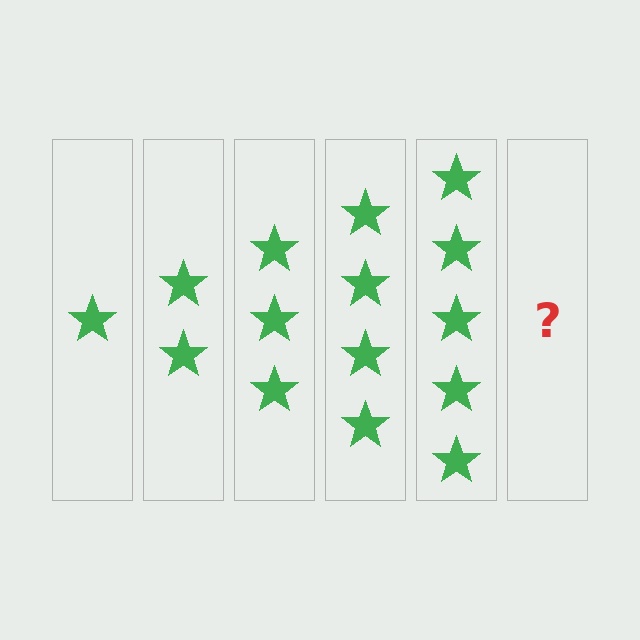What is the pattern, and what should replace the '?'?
The pattern is that each step adds one more star. The '?' should be 6 stars.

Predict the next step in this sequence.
The next step is 6 stars.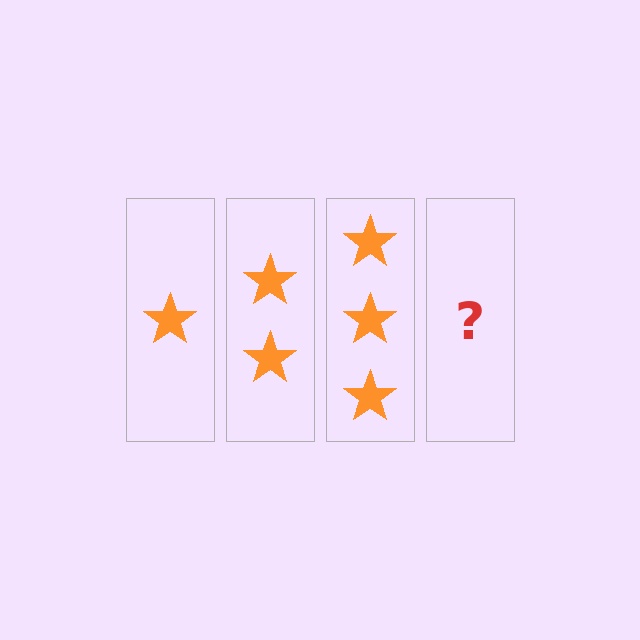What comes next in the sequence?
The next element should be 4 stars.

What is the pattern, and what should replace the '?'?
The pattern is that each step adds one more star. The '?' should be 4 stars.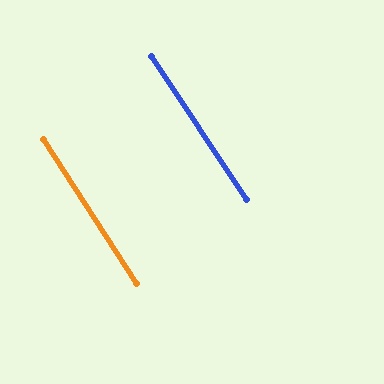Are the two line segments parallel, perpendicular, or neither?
Parallel — their directions differ by only 0.6°.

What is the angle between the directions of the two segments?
Approximately 1 degree.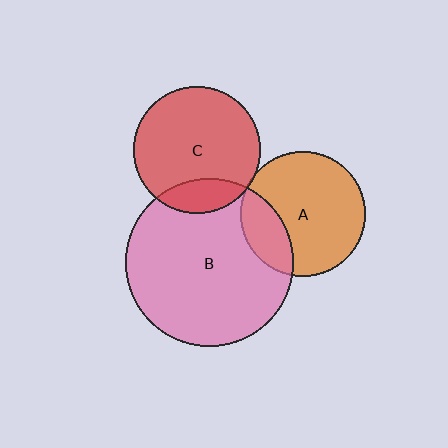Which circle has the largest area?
Circle B (pink).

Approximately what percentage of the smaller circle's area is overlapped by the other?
Approximately 25%.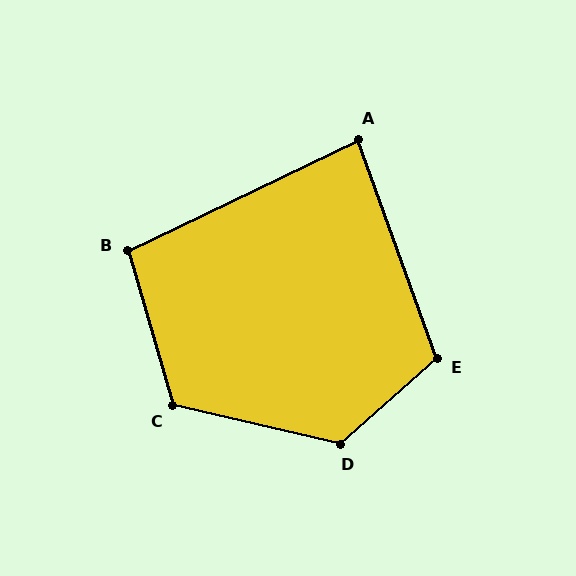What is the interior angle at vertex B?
Approximately 100 degrees (obtuse).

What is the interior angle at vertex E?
Approximately 112 degrees (obtuse).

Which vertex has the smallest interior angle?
A, at approximately 84 degrees.